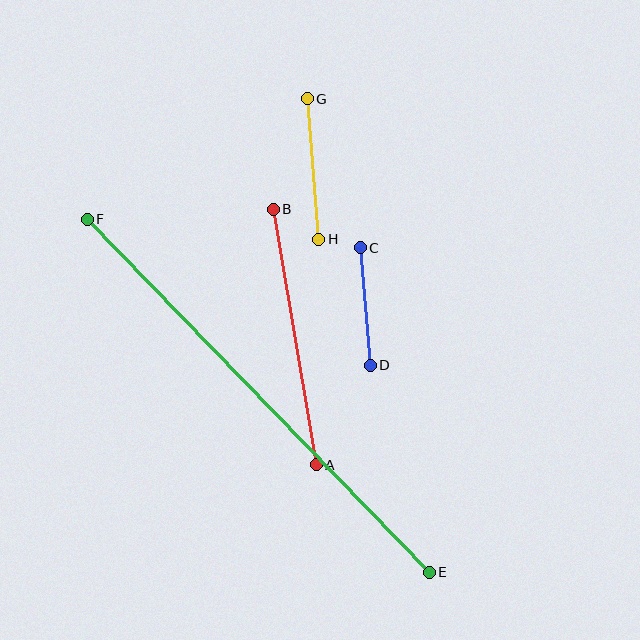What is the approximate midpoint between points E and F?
The midpoint is at approximately (258, 396) pixels.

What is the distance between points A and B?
The distance is approximately 259 pixels.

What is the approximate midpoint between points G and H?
The midpoint is at approximately (313, 169) pixels.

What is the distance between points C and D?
The distance is approximately 118 pixels.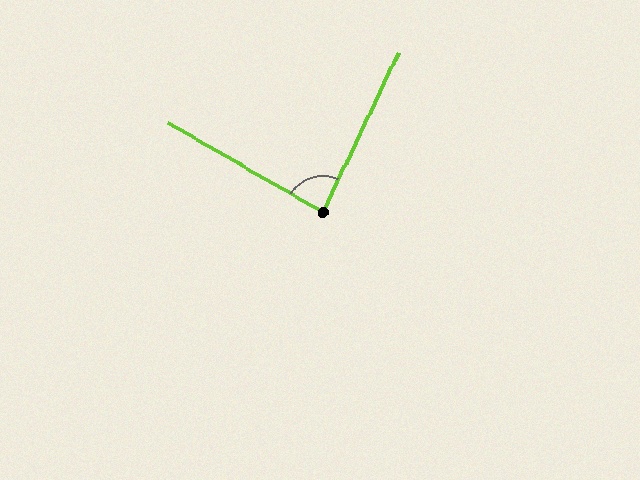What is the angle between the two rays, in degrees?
Approximately 85 degrees.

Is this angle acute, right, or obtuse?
It is approximately a right angle.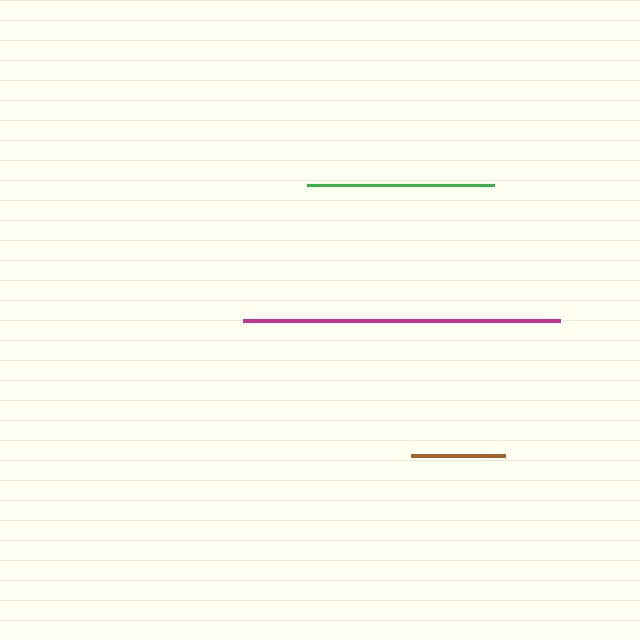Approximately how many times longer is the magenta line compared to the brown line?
The magenta line is approximately 3.4 times the length of the brown line.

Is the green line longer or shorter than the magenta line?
The magenta line is longer than the green line.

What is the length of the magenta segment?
The magenta segment is approximately 316 pixels long.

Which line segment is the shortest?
The brown line is the shortest at approximately 94 pixels.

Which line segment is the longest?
The magenta line is the longest at approximately 316 pixels.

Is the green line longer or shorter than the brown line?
The green line is longer than the brown line.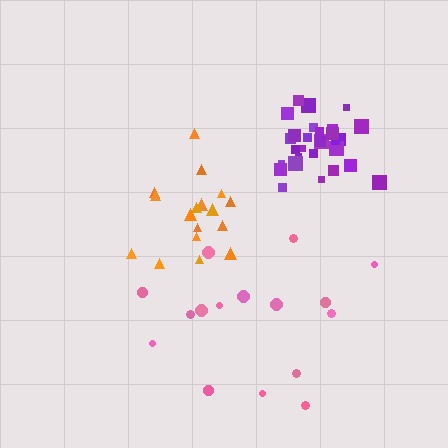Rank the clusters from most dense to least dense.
purple, orange, pink.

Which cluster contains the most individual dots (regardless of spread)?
Purple (29).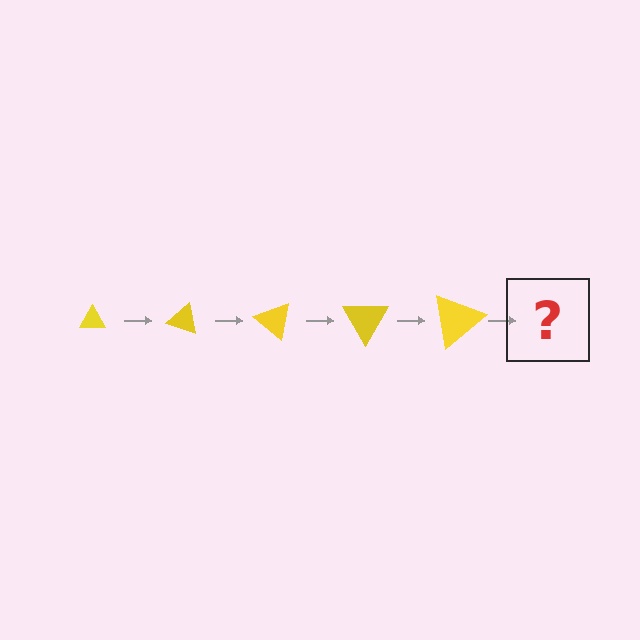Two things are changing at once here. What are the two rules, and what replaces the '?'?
The two rules are that the triangle grows larger each step and it rotates 20 degrees each step. The '?' should be a triangle, larger than the previous one and rotated 100 degrees from the start.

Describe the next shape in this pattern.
It should be a triangle, larger than the previous one and rotated 100 degrees from the start.